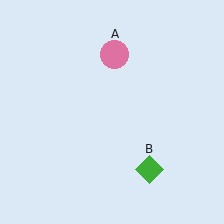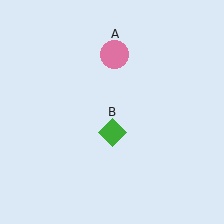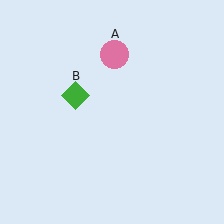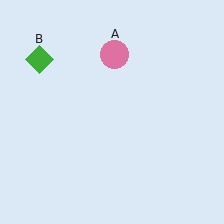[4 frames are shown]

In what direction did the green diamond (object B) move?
The green diamond (object B) moved up and to the left.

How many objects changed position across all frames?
1 object changed position: green diamond (object B).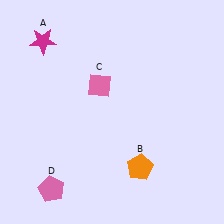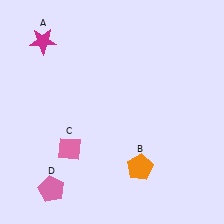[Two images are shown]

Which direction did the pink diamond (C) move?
The pink diamond (C) moved down.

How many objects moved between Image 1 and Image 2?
1 object moved between the two images.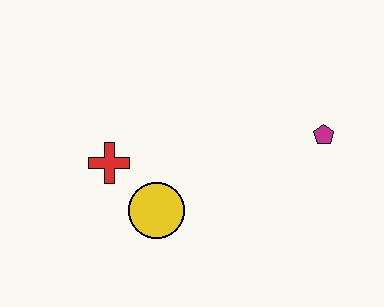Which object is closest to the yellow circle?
The red cross is closest to the yellow circle.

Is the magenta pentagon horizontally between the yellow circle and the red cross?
No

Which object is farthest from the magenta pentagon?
The red cross is farthest from the magenta pentagon.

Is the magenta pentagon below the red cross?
No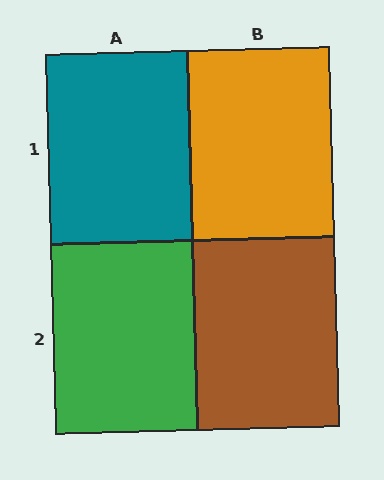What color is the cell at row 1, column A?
Teal.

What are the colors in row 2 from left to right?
Green, brown.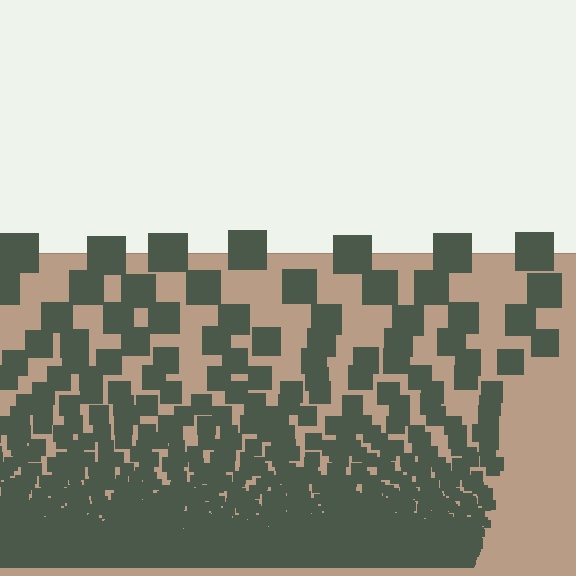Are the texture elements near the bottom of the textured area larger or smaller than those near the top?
Smaller. The gradient is inverted — elements near the bottom are smaller and denser.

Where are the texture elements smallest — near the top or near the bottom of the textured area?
Near the bottom.